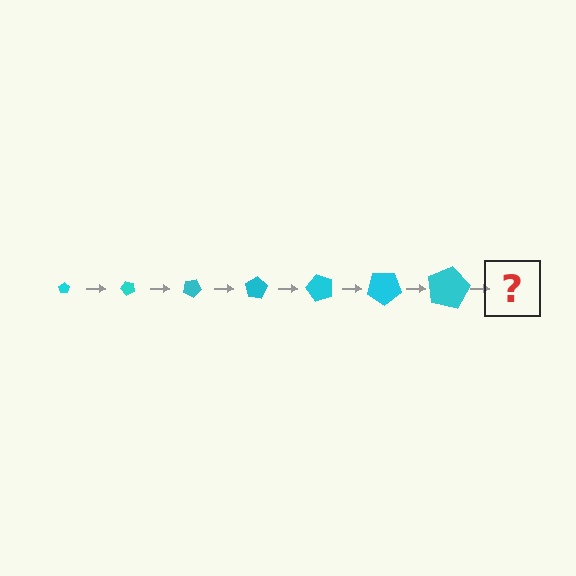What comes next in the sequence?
The next element should be a pentagon, larger than the previous one and rotated 350 degrees from the start.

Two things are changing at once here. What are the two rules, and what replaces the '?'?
The two rules are that the pentagon grows larger each step and it rotates 50 degrees each step. The '?' should be a pentagon, larger than the previous one and rotated 350 degrees from the start.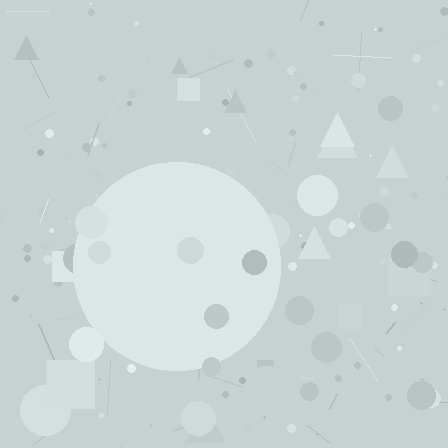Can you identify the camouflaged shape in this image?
The camouflaged shape is a circle.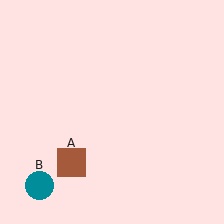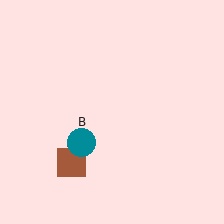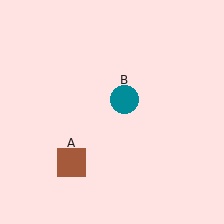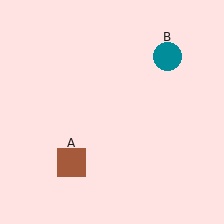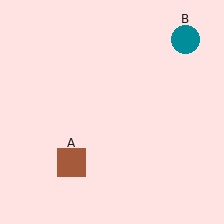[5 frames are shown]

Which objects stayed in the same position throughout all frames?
Brown square (object A) remained stationary.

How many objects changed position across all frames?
1 object changed position: teal circle (object B).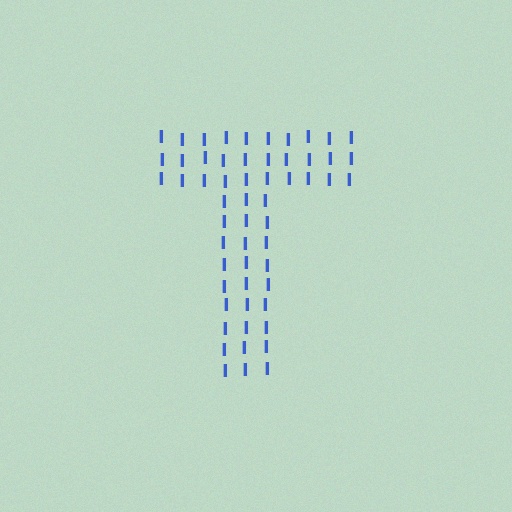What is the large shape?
The large shape is the letter T.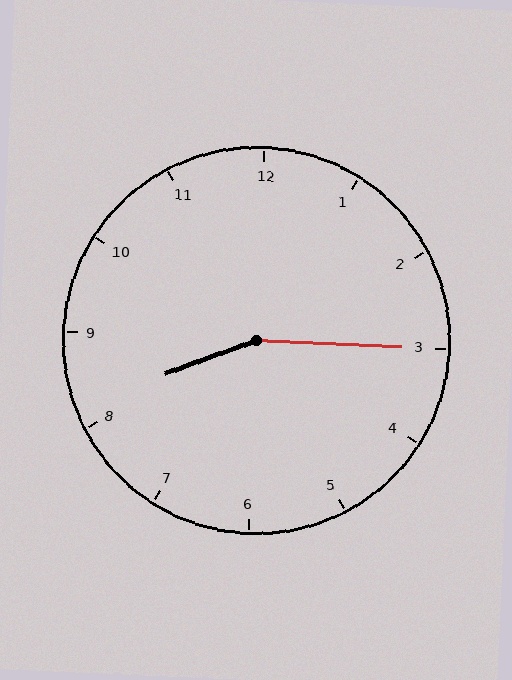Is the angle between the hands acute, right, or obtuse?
It is obtuse.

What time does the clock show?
8:15.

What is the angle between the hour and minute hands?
Approximately 158 degrees.